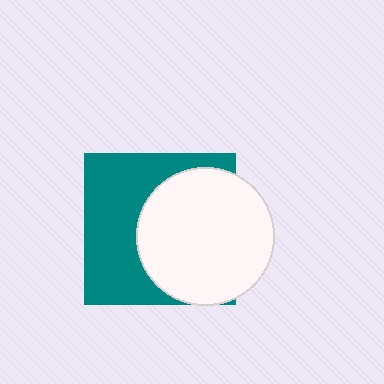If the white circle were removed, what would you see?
You would see the complete teal square.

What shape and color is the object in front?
The object in front is a white circle.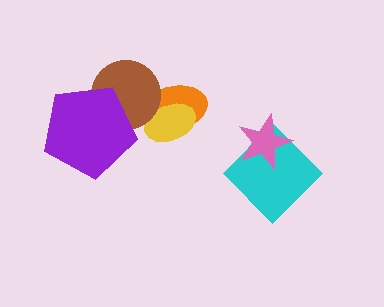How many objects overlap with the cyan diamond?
1 object overlaps with the cyan diamond.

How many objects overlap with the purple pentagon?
1 object overlaps with the purple pentagon.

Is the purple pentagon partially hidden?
No, no other shape covers it.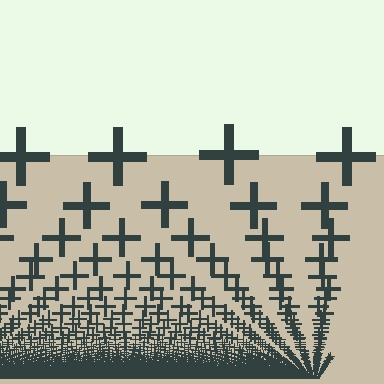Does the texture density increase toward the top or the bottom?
Density increases toward the bottom.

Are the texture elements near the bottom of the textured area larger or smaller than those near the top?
Smaller. The gradient is inverted — elements near the bottom are smaller and denser.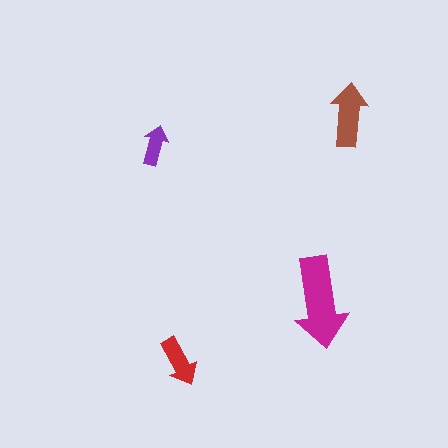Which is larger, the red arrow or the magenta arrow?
The magenta one.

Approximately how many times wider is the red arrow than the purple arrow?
About 1.5 times wider.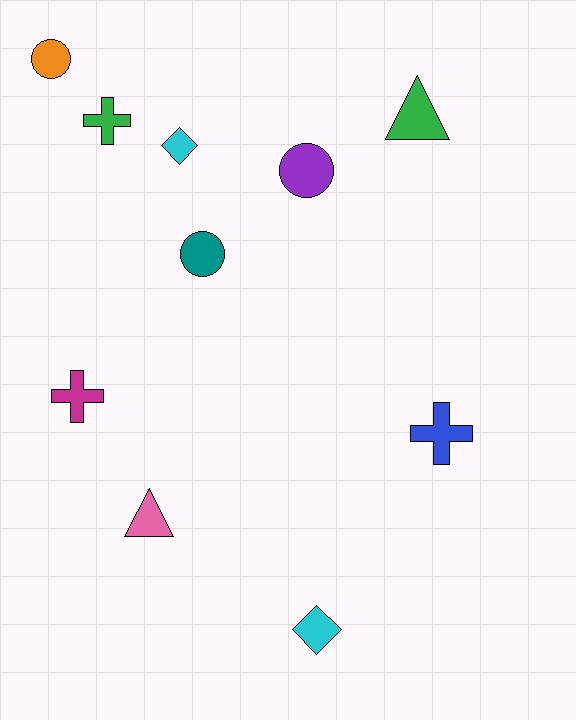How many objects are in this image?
There are 10 objects.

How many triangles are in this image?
There are 2 triangles.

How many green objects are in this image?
There are 2 green objects.